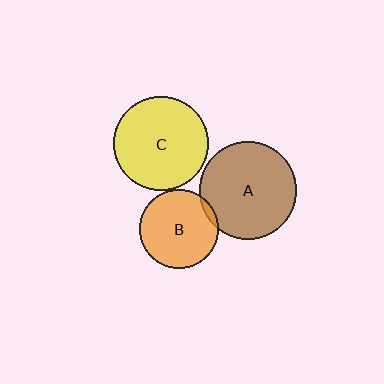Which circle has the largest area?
Circle A (brown).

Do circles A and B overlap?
Yes.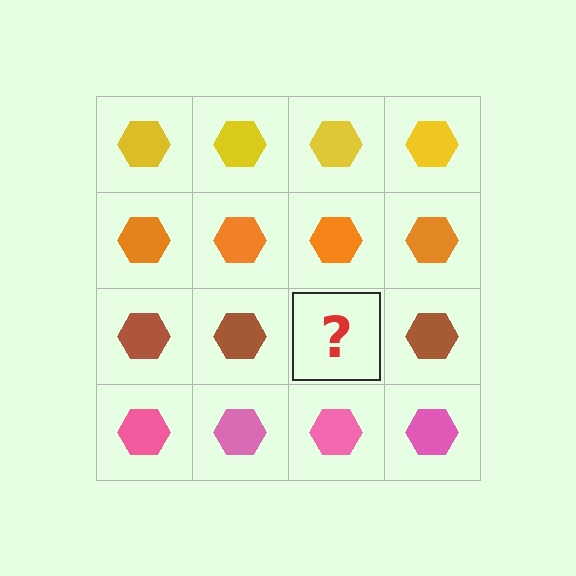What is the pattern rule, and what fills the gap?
The rule is that each row has a consistent color. The gap should be filled with a brown hexagon.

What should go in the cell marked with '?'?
The missing cell should contain a brown hexagon.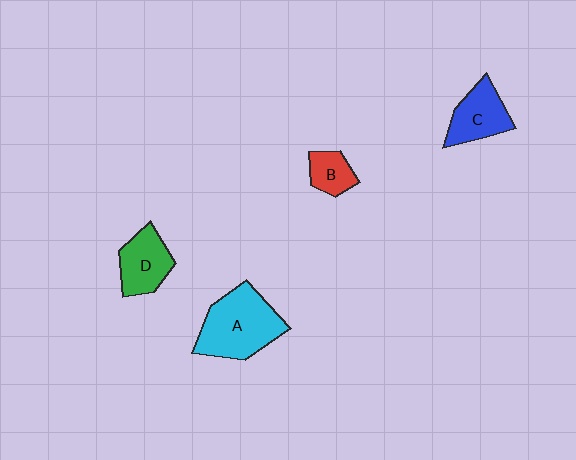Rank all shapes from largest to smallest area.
From largest to smallest: A (cyan), C (blue), D (green), B (red).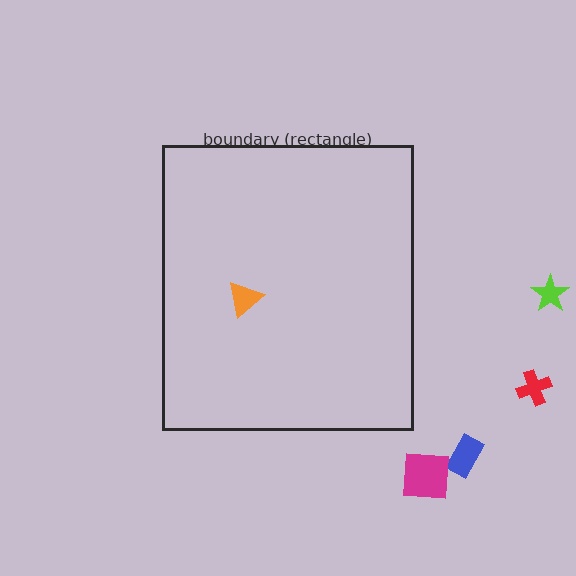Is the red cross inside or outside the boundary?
Outside.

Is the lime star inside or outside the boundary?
Outside.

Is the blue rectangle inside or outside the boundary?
Outside.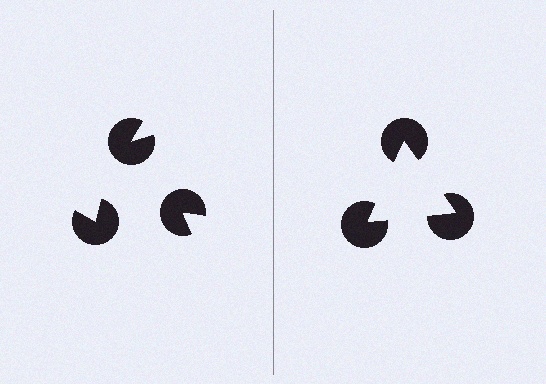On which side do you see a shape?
An illusory triangle appears on the right side. On the left side the wedge cuts are rotated, so no coherent shape forms.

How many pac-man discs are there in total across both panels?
6 — 3 on each side.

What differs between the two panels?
The pac-man discs are positioned identically on both sides; only the wedge orientations differ. On the right they align to a triangle; on the left they are misaligned.